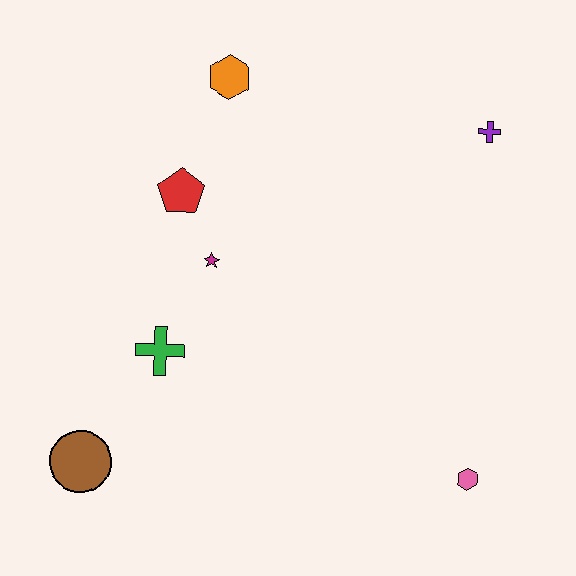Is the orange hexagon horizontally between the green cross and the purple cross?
Yes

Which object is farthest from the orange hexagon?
The pink hexagon is farthest from the orange hexagon.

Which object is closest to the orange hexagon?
The red pentagon is closest to the orange hexagon.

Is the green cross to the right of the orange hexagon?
No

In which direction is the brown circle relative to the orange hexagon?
The brown circle is below the orange hexagon.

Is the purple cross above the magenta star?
Yes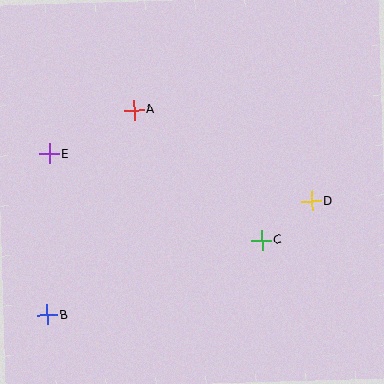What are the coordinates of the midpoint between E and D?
The midpoint between E and D is at (180, 178).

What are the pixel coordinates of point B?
Point B is at (47, 315).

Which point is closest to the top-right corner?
Point D is closest to the top-right corner.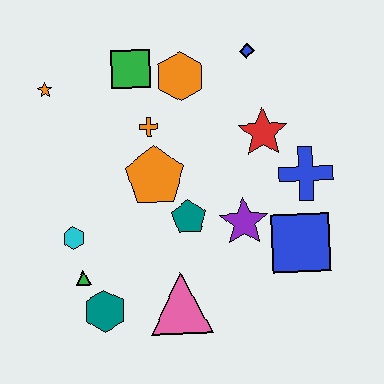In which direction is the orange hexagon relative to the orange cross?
The orange hexagon is above the orange cross.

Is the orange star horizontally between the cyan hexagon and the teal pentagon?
No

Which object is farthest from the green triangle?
The blue diamond is farthest from the green triangle.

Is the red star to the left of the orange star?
No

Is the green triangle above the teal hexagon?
Yes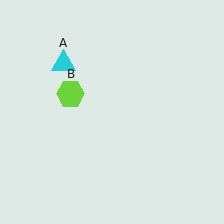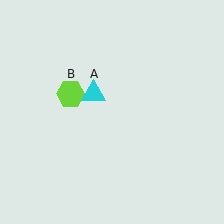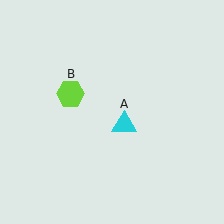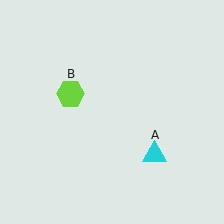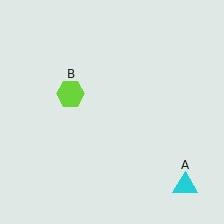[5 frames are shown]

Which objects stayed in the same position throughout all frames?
Lime hexagon (object B) remained stationary.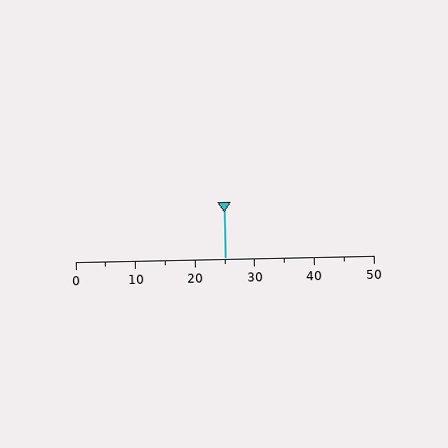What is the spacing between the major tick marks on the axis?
The major ticks are spaced 10 apart.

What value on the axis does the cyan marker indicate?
The marker indicates approximately 25.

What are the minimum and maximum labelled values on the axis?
The axis runs from 0 to 50.